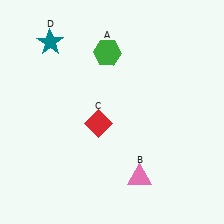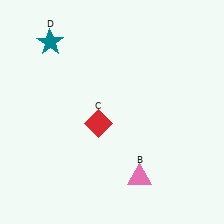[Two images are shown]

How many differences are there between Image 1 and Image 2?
There is 1 difference between the two images.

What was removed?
The green hexagon (A) was removed in Image 2.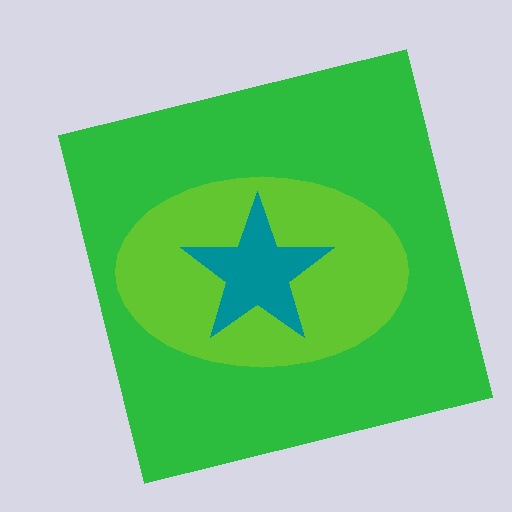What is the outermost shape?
The green square.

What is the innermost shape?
The teal star.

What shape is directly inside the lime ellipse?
The teal star.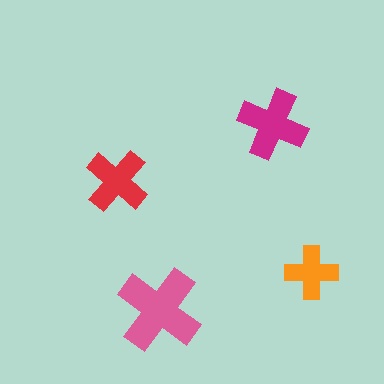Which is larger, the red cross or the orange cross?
The red one.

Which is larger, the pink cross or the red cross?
The pink one.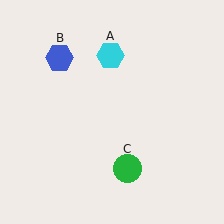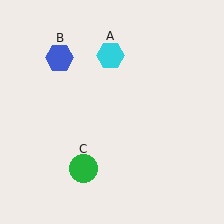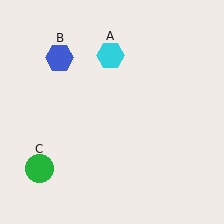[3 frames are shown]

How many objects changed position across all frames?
1 object changed position: green circle (object C).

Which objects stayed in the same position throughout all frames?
Cyan hexagon (object A) and blue hexagon (object B) remained stationary.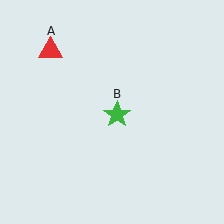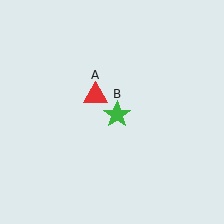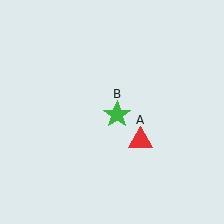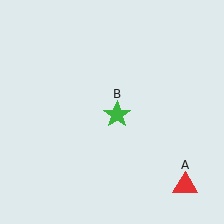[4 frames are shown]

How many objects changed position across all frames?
1 object changed position: red triangle (object A).